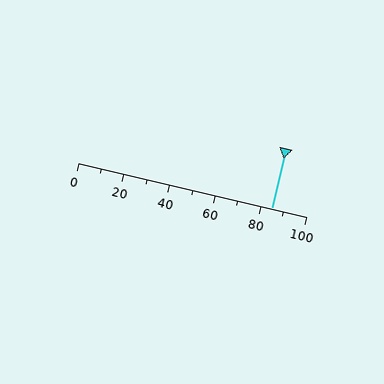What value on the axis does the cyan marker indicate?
The marker indicates approximately 85.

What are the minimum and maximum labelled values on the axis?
The axis runs from 0 to 100.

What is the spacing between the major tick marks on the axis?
The major ticks are spaced 20 apart.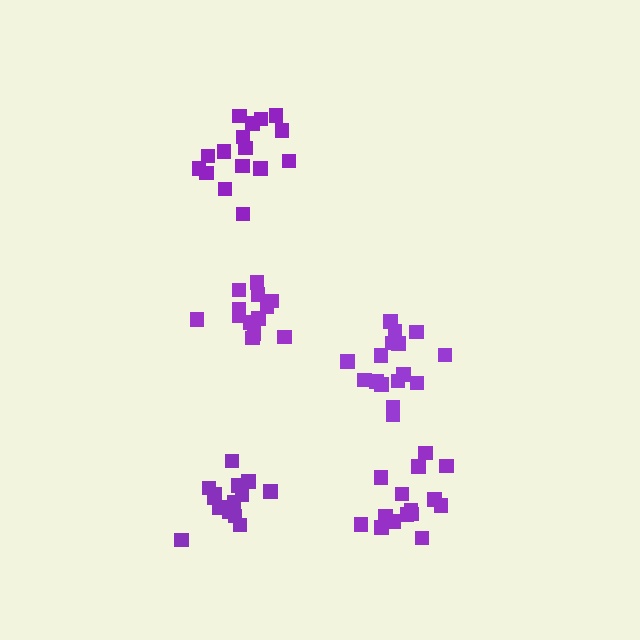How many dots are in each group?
Group 1: 13 dots, Group 2: 16 dots, Group 3: 15 dots, Group 4: 16 dots, Group 5: 15 dots (75 total).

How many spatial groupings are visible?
There are 5 spatial groupings.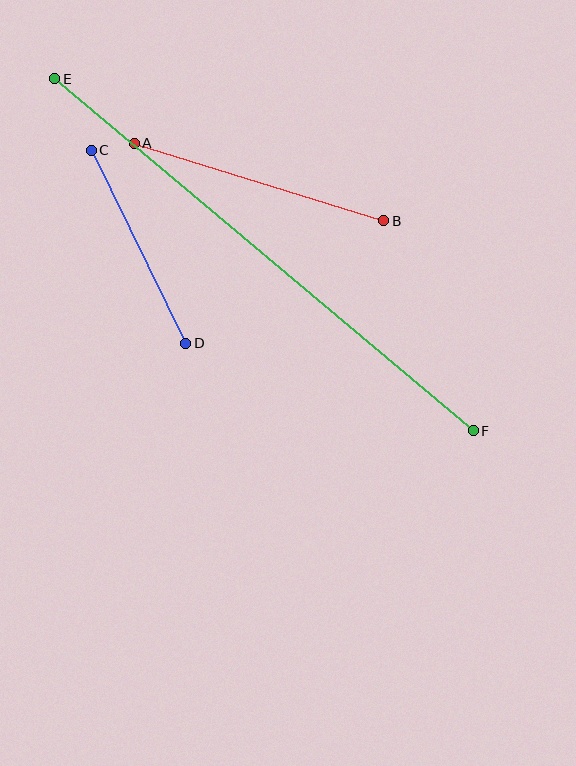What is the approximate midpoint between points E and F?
The midpoint is at approximately (264, 255) pixels.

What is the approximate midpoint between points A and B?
The midpoint is at approximately (259, 182) pixels.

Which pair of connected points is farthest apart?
Points E and F are farthest apart.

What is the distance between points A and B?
The distance is approximately 261 pixels.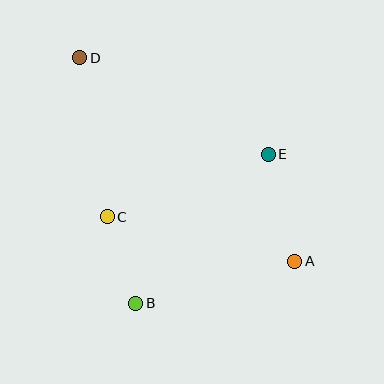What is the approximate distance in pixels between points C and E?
The distance between C and E is approximately 173 pixels.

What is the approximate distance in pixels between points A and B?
The distance between A and B is approximately 164 pixels.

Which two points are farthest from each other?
Points A and D are farthest from each other.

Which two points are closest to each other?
Points B and C are closest to each other.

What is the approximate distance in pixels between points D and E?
The distance between D and E is approximately 212 pixels.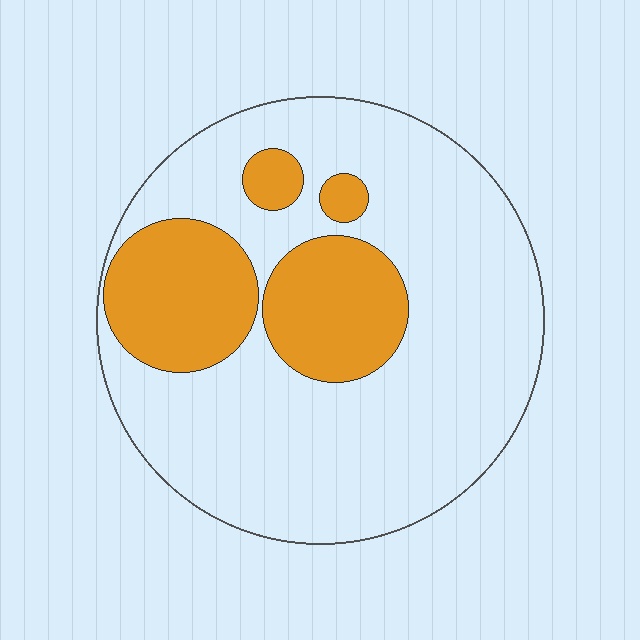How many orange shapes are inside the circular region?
4.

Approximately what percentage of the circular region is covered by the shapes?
Approximately 25%.